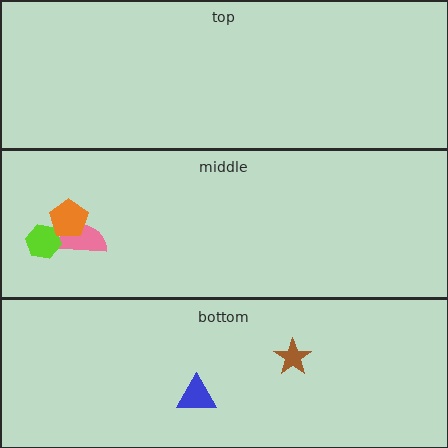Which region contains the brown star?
The bottom region.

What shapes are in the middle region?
The pink semicircle, the lime hexagon, the orange pentagon.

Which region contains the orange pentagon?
The middle region.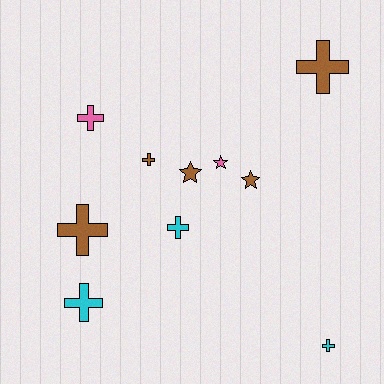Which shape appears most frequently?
Cross, with 7 objects.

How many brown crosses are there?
There are 3 brown crosses.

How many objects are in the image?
There are 10 objects.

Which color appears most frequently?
Brown, with 5 objects.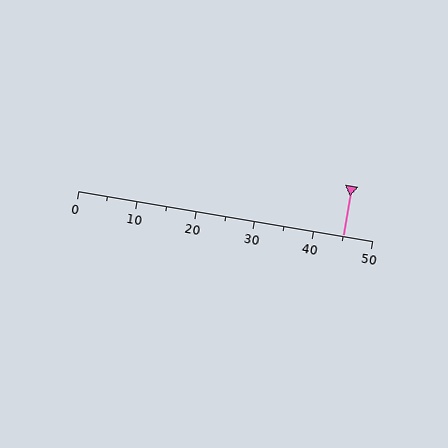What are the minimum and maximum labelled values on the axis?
The axis runs from 0 to 50.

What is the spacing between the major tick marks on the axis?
The major ticks are spaced 10 apart.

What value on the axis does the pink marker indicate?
The marker indicates approximately 45.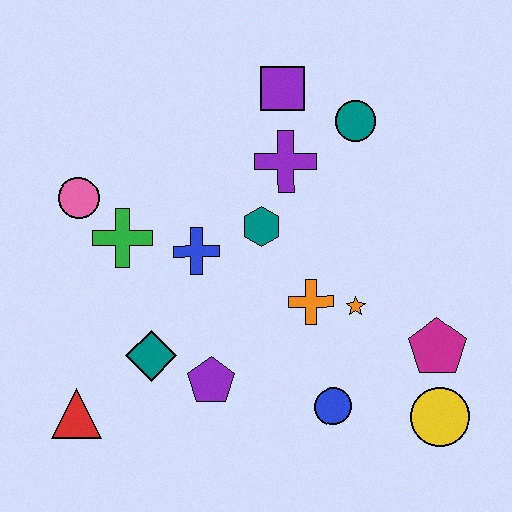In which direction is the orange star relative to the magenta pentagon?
The orange star is to the left of the magenta pentagon.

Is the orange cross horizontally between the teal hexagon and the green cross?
No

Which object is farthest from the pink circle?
The yellow circle is farthest from the pink circle.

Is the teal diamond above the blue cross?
No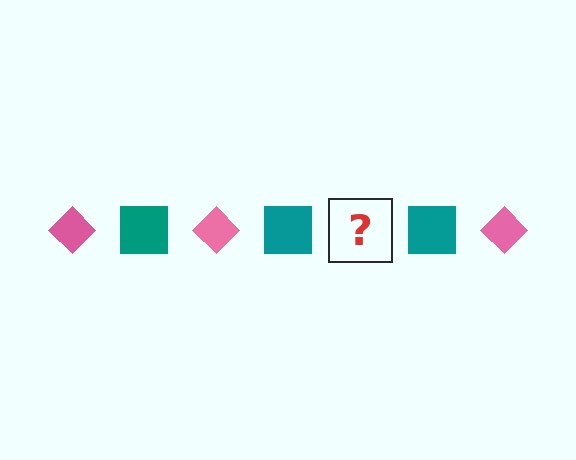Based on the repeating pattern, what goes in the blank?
The blank should be a pink diamond.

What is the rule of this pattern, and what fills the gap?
The rule is that the pattern alternates between pink diamond and teal square. The gap should be filled with a pink diamond.